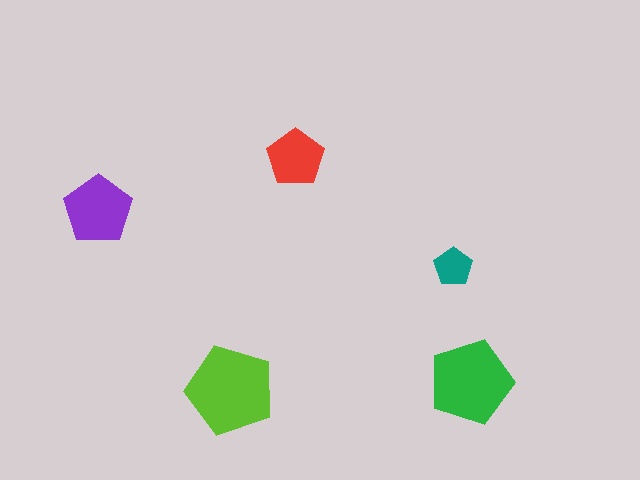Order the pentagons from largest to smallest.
the lime one, the green one, the purple one, the red one, the teal one.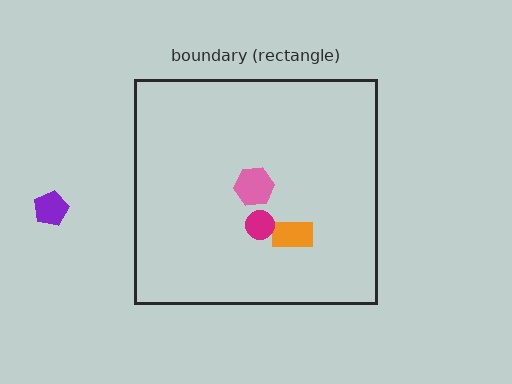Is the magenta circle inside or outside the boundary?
Inside.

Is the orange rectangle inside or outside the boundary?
Inside.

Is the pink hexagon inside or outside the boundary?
Inside.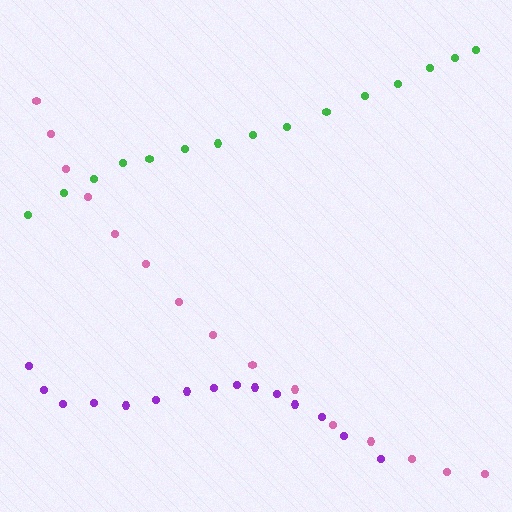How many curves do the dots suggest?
There are 3 distinct paths.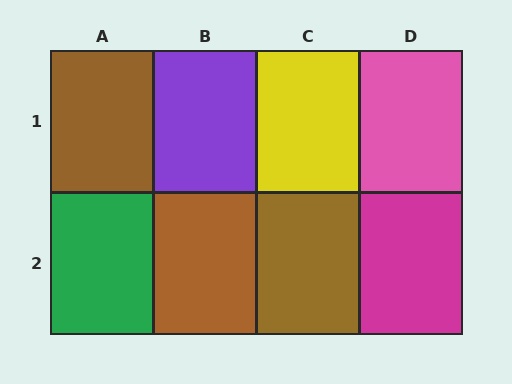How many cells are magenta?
1 cell is magenta.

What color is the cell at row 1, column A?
Brown.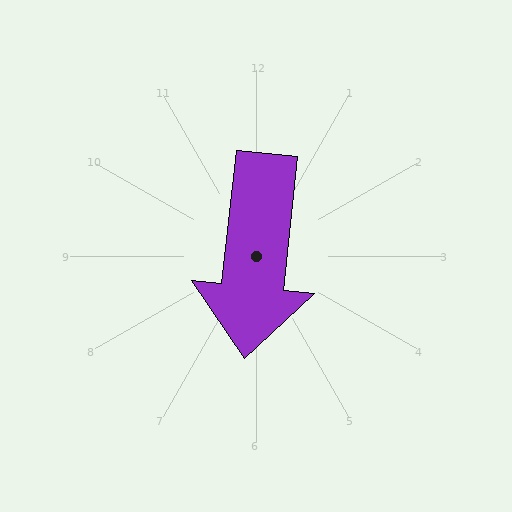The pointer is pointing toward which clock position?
Roughly 6 o'clock.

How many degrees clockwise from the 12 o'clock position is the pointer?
Approximately 186 degrees.